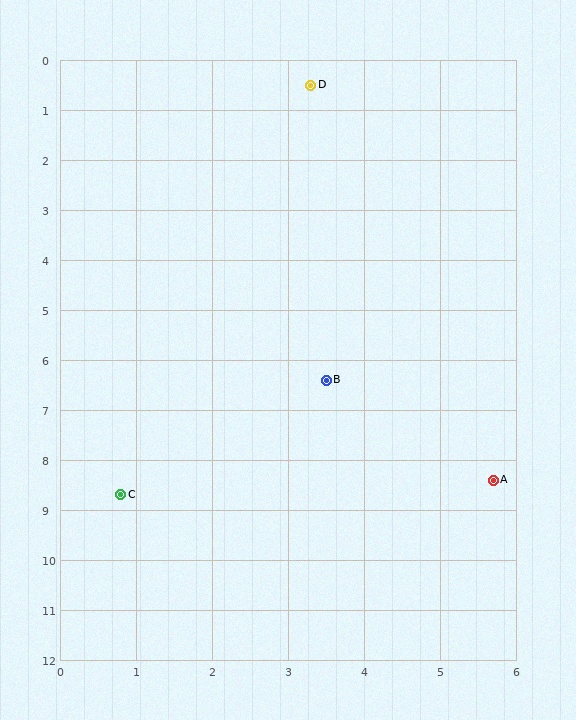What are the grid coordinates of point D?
Point D is at approximately (3.3, 0.5).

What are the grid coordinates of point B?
Point B is at approximately (3.5, 6.4).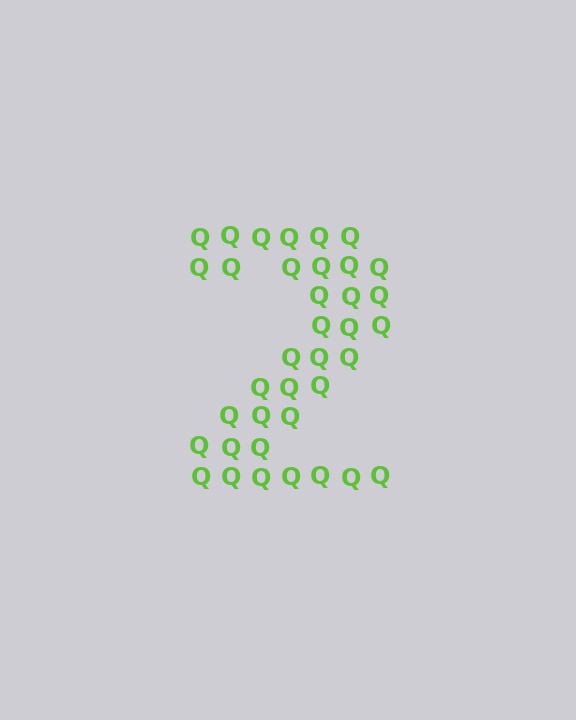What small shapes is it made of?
It is made of small letter Q's.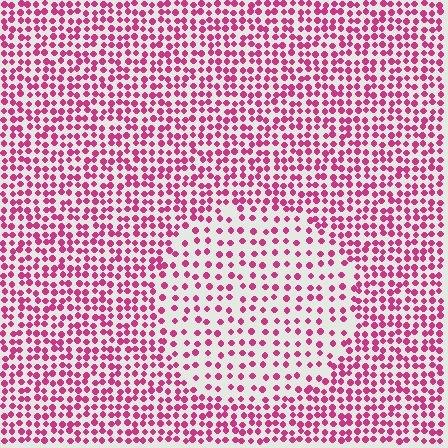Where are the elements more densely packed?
The elements are more densely packed outside the circle boundary.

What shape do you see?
I see a circle.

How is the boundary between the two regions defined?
The boundary is defined by a change in element density (approximately 1.9x ratio). All elements are the same color, size, and shape.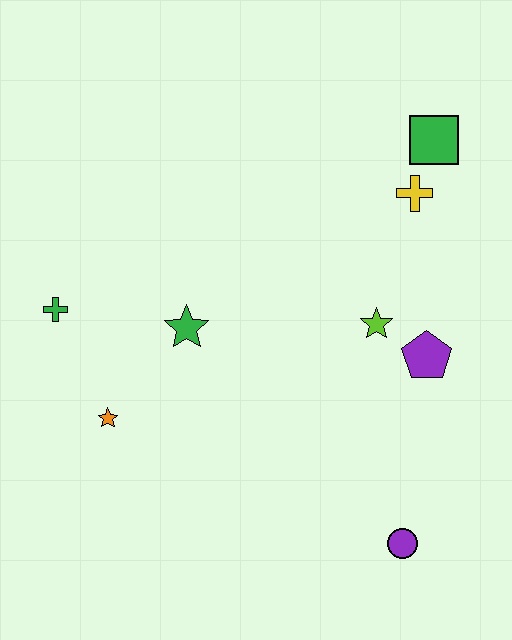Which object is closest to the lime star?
The purple pentagon is closest to the lime star.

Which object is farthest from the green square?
The orange star is farthest from the green square.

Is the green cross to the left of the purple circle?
Yes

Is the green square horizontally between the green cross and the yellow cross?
No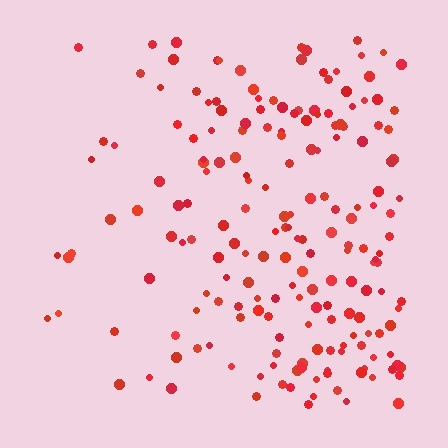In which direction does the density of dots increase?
From left to right, with the right side densest.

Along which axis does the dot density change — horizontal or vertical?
Horizontal.